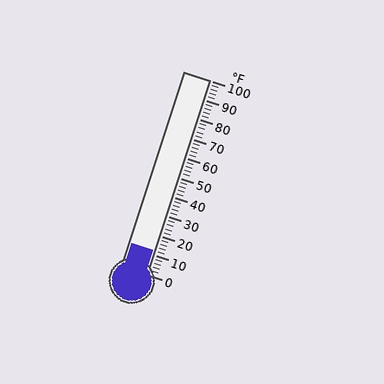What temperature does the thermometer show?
The thermometer shows approximately 12°F.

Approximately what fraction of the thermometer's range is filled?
The thermometer is filled to approximately 10% of its range.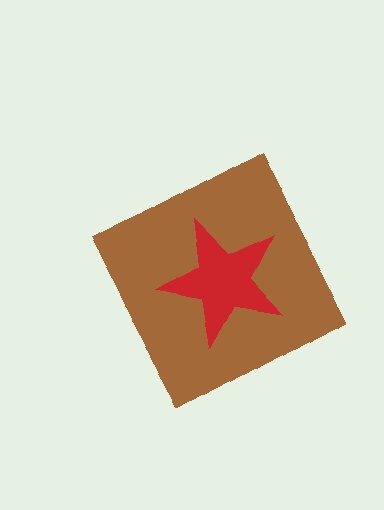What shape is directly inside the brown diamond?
The red star.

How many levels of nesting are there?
2.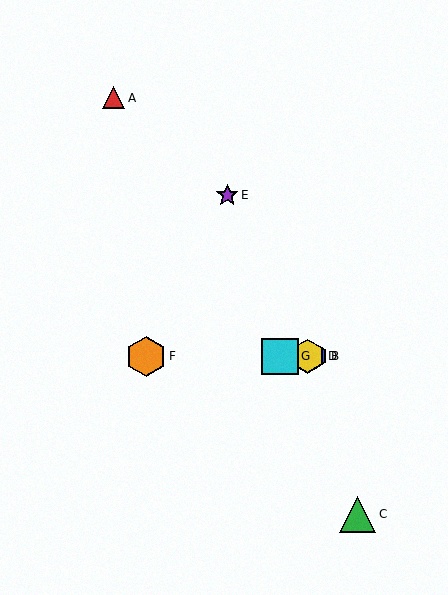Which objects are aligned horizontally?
Objects B, D, F, G are aligned horizontally.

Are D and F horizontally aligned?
Yes, both are at y≈356.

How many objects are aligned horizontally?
4 objects (B, D, F, G) are aligned horizontally.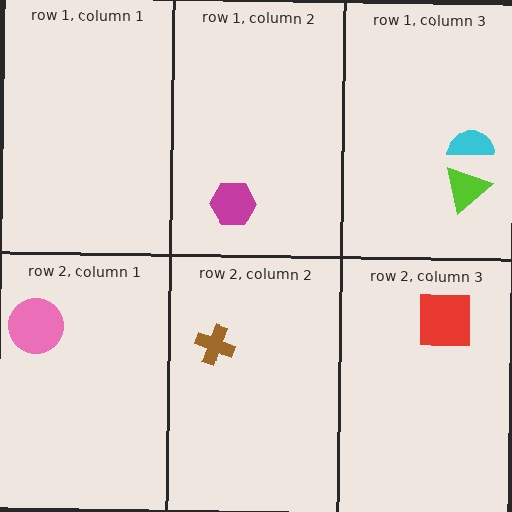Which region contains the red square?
The row 2, column 3 region.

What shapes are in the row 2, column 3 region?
The red square.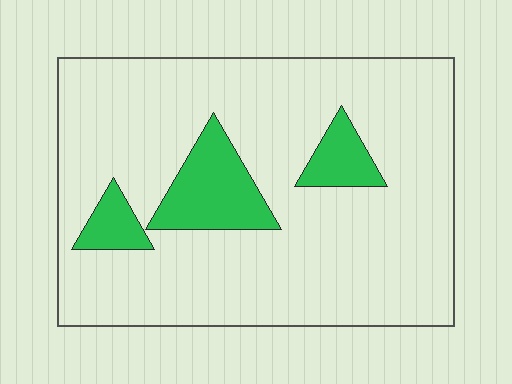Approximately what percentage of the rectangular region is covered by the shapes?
Approximately 15%.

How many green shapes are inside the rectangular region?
3.